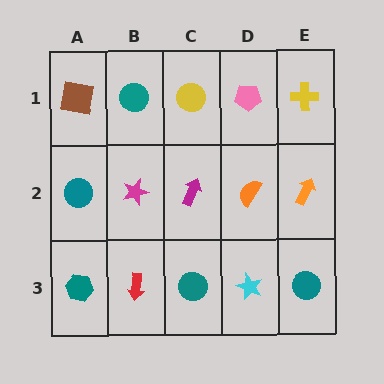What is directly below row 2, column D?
A cyan star.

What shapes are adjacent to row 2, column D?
A pink pentagon (row 1, column D), a cyan star (row 3, column D), a magenta arrow (row 2, column C), an orange arrow (row 2, column E).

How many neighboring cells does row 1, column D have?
3.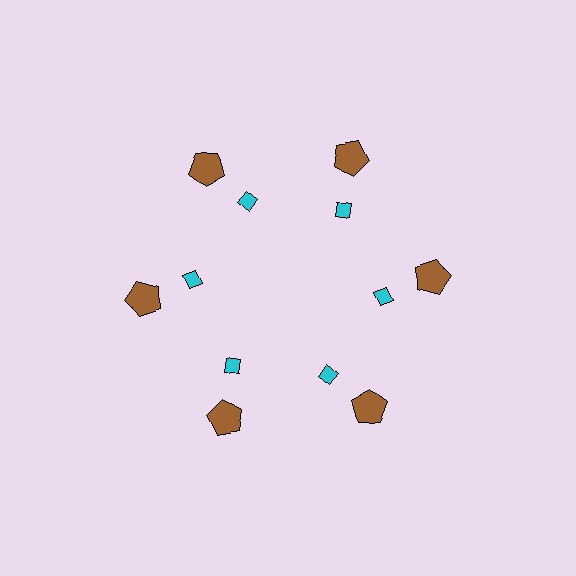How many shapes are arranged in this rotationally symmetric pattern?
There are 12 shapes, arranged in 6 groups of 2.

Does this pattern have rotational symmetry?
Yes, this pattern has 6-fold rotational symmetry. It looks the same after rotating 60 degrees around the center.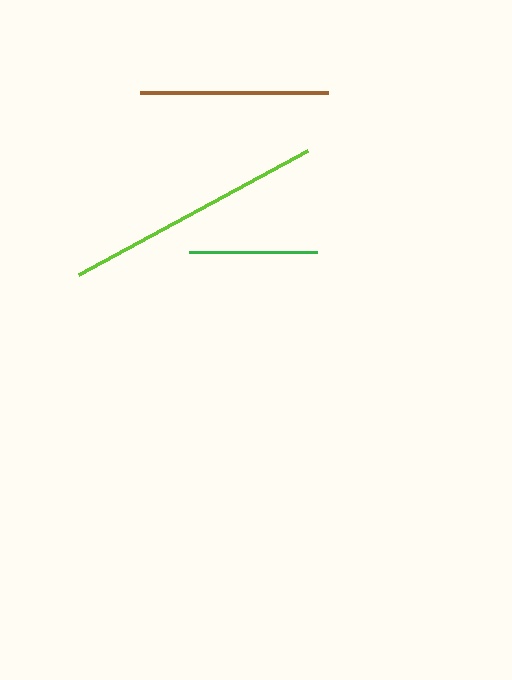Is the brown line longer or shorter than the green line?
The brown line is longer than the green line.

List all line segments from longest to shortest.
From longest to shortest: lime, brown, green.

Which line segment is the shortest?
The green line is the shortest at approximately 128 pixels.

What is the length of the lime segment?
The lime segment is approximately 260 pixels long.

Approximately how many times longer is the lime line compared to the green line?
The lime line is approximately 2.0 times the length of the green line.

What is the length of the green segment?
The green segment is approximately 128 pixels long.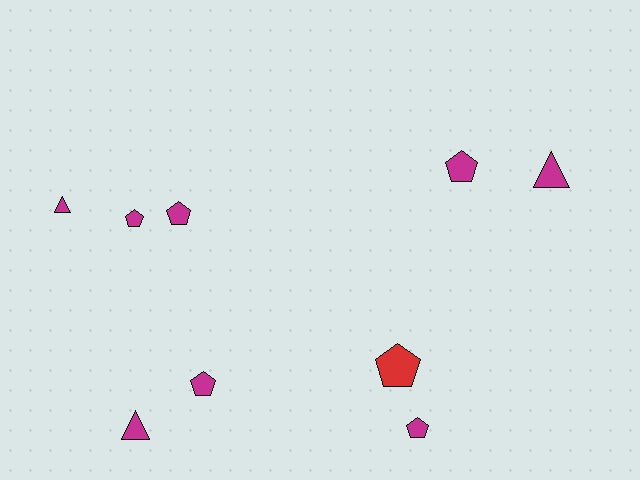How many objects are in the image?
There are 9 objects.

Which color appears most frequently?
Magenta, with 8 objects.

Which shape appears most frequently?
Pentagon, with 6 objects.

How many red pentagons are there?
There is 1 red pentagon.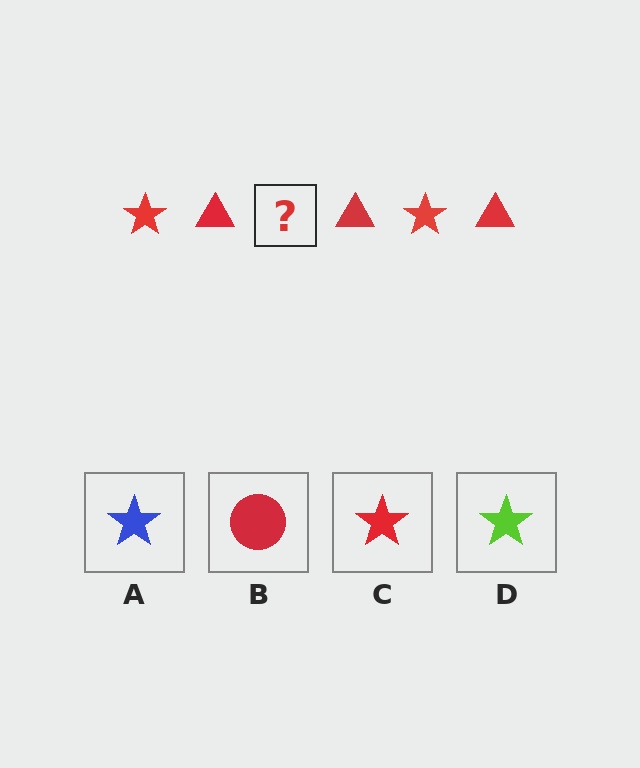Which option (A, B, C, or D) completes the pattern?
C.